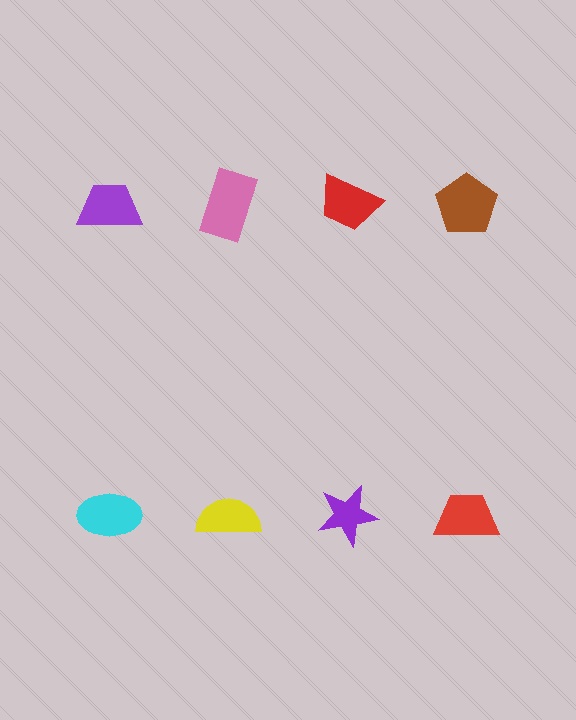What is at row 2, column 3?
A purple star.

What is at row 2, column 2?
A yellow semicircle.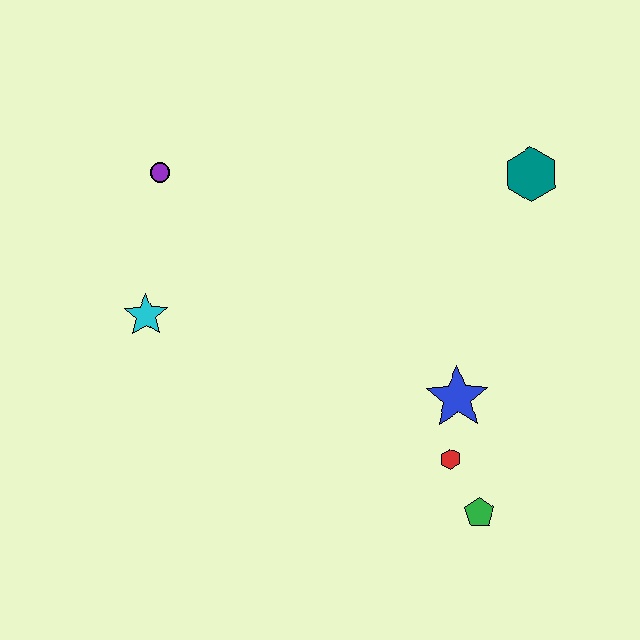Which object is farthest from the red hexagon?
The purple circle is farthest from the red hexagon.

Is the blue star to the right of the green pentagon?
No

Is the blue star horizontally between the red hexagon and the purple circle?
No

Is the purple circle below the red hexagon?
No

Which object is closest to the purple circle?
The cyan star is closest to the purple circle.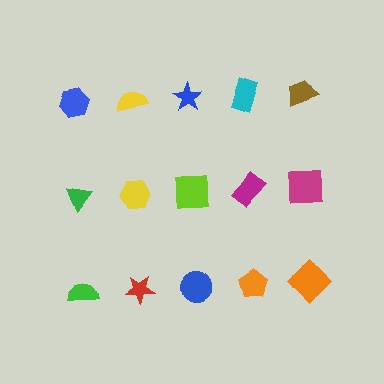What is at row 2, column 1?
A green triangle.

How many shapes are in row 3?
5 shapes.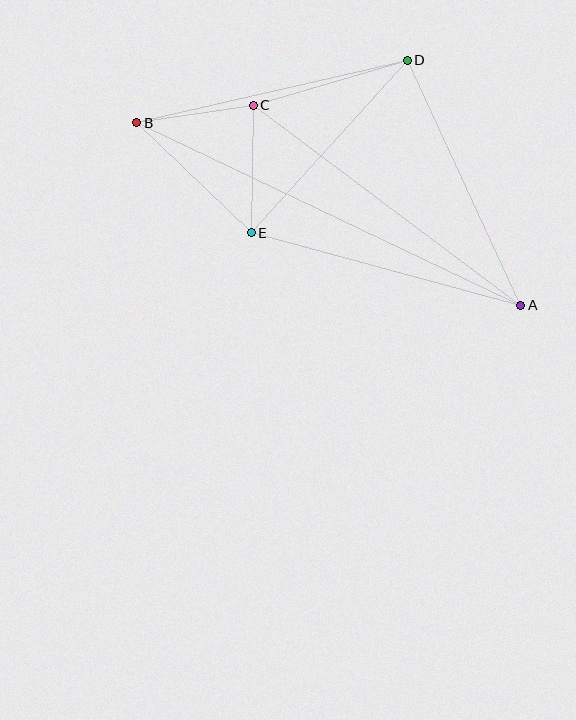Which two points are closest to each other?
Points B and C are closest to each other.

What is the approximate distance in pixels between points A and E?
The distance between A and E is approximately 279 pixels.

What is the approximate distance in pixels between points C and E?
The distance between C and E is approximately 127 pixels.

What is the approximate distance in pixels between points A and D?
The distance between A and D is approximately 270 pixels.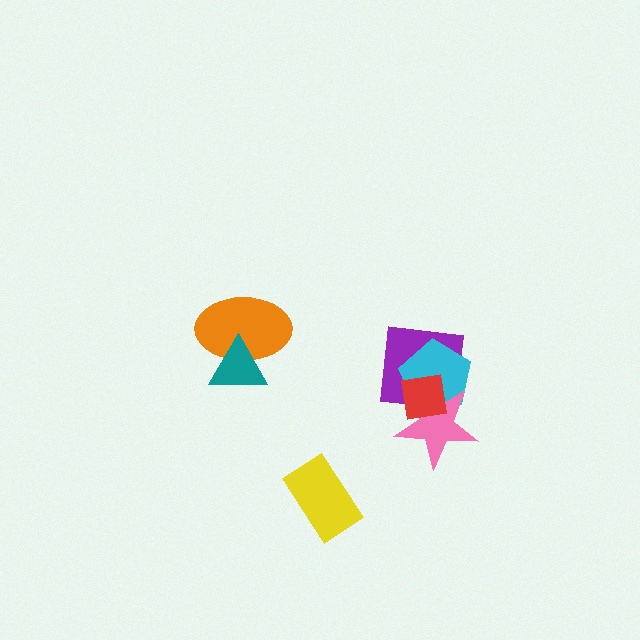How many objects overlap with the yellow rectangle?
0 objects overlap with the yellow rectangle.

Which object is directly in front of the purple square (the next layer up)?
The cyan pentagon is directly in front of the purple square.